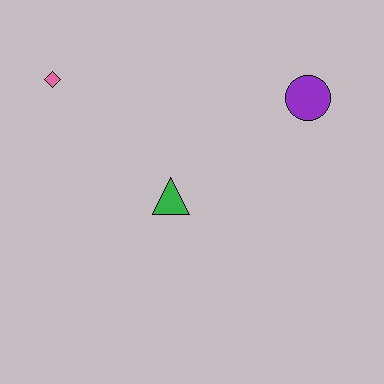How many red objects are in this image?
There are no red objects.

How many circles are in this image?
There is 1 circle.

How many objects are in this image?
There are 3 objects.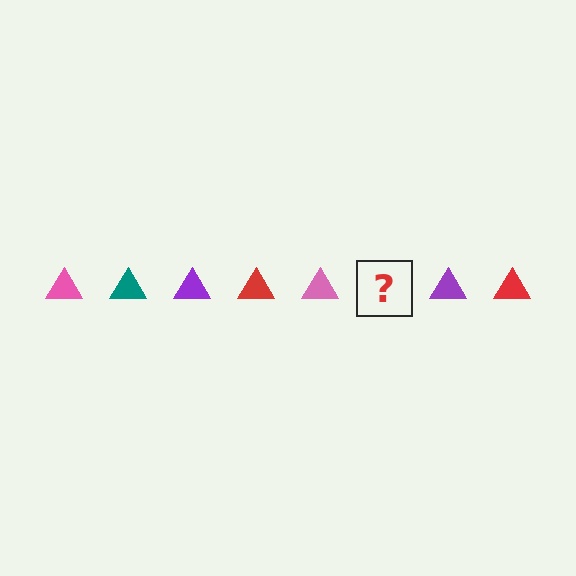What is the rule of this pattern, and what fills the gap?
The rule is that the pattern cycles through pink, teal, purple, red triangles. The gap should be filled with a teal triangle.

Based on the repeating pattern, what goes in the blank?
The blank should be a teal triangle.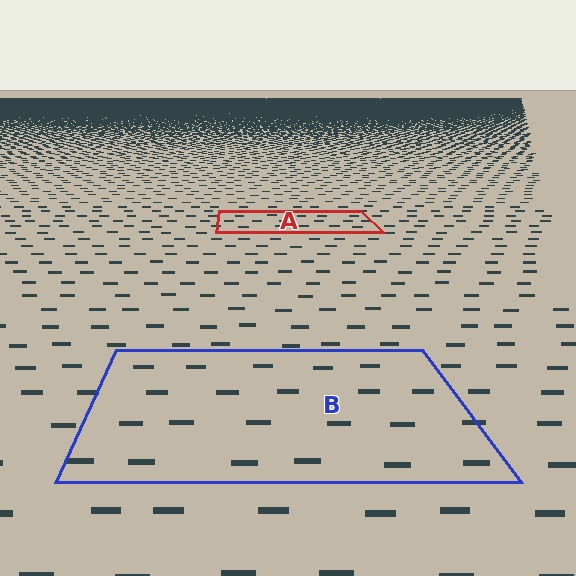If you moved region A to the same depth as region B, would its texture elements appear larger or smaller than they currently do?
They would appear larger. At a closer depth, the same texture elements are projected at a bigger on-screen size.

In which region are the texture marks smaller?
The texture marks are smaller in region A, because it is farther away.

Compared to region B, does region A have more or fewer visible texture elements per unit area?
Region A has more texture elements per unit area — they are packed more densely because it is farther away.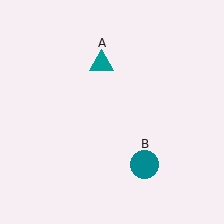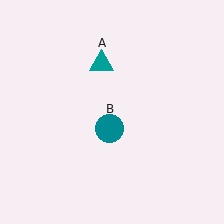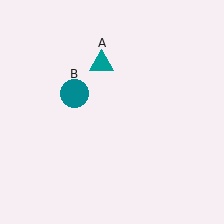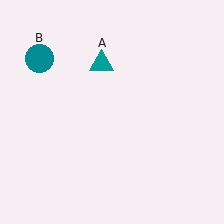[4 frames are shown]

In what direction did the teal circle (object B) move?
The teal circle (object B) moved up and to the left.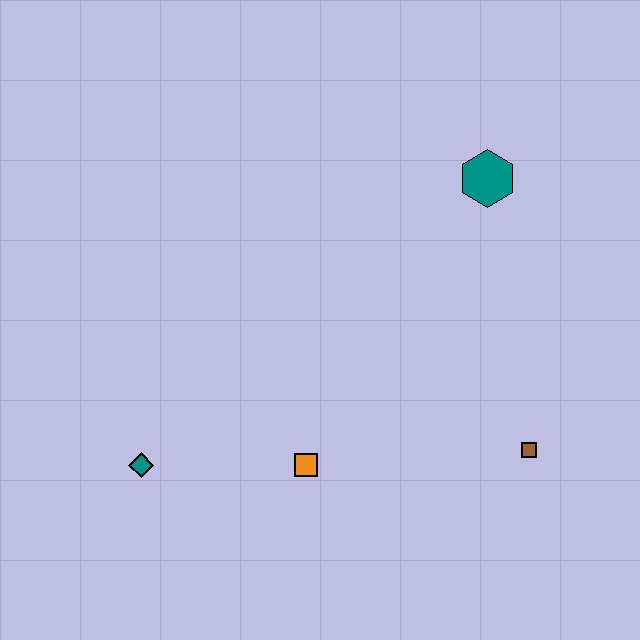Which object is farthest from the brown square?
The teal diamond is farthest from the brown square.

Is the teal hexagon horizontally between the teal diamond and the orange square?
No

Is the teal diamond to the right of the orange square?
No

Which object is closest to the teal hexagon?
The brown square is closest to the teal hexagon.